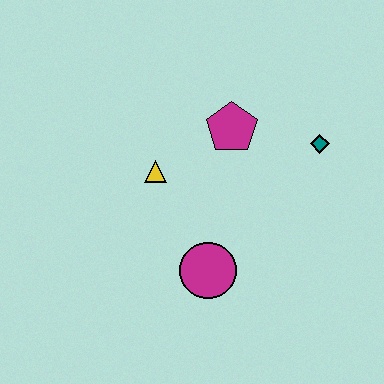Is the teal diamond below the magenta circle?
No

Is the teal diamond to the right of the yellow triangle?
Yes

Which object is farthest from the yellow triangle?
The teal diamond is farthest from the yellow triangle.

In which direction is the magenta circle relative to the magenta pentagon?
The magenta circle is below the magenta pentagon.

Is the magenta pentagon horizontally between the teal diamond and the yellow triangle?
Yes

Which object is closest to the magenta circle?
The yellow triangle is closest to the magenta circle.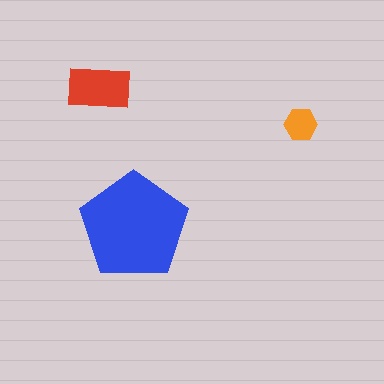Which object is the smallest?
The orange hexagon.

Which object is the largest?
The blue pentagon.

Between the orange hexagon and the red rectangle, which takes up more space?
The red rectangle.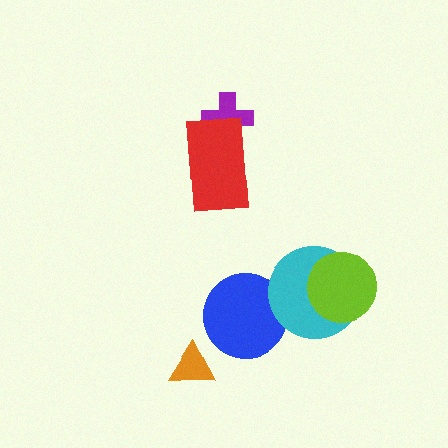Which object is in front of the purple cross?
The red rectangle is in front of the purple cross.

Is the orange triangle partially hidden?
No, no other shape covers it.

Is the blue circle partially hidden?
Yes, it is partially covered by another shape.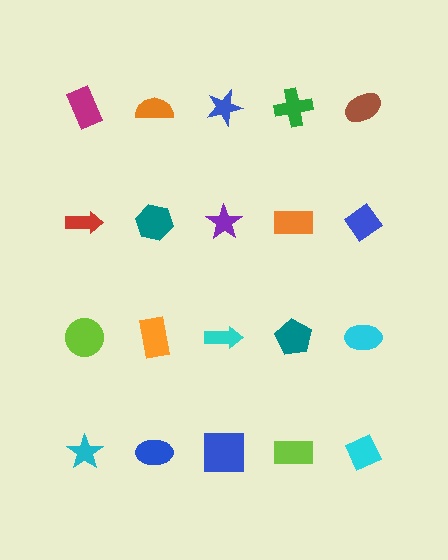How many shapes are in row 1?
5 shapes.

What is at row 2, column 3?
A purple star.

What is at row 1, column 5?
A brown ellipse.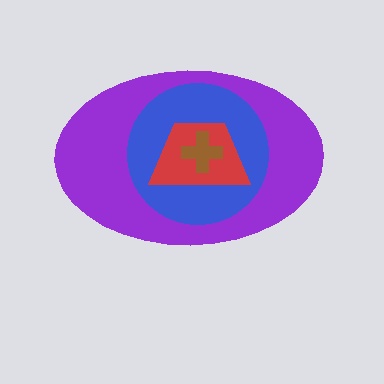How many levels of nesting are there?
4.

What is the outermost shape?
The purple ellipse.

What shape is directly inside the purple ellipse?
The blue circle.